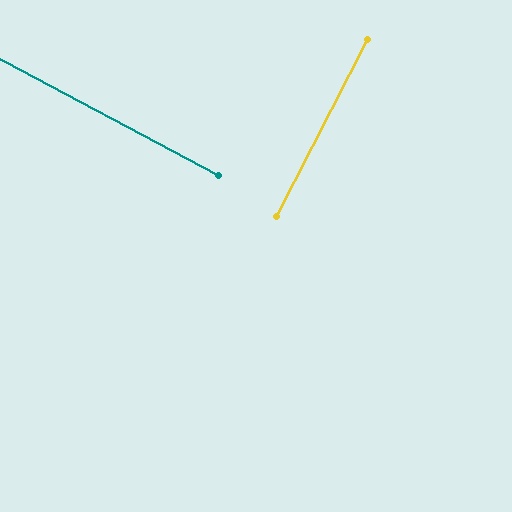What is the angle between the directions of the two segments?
Approximately 89 degrees.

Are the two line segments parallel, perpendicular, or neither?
Perpendicular — they meet at approximately 89°.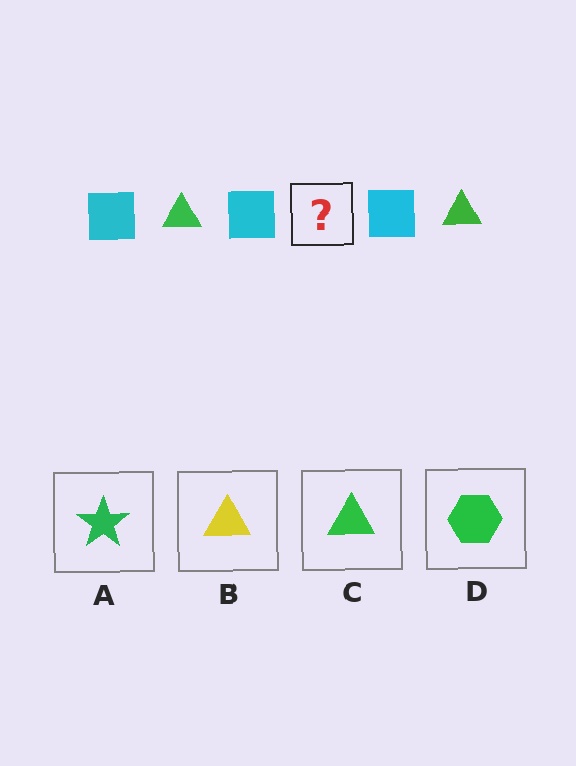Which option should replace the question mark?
Option C.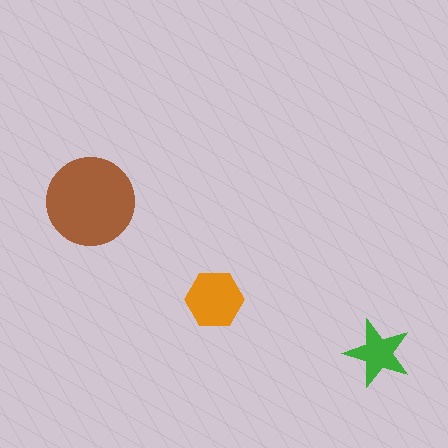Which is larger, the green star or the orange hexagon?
The orange hexagon.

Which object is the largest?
The brown circle.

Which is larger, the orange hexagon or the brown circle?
The brown circle.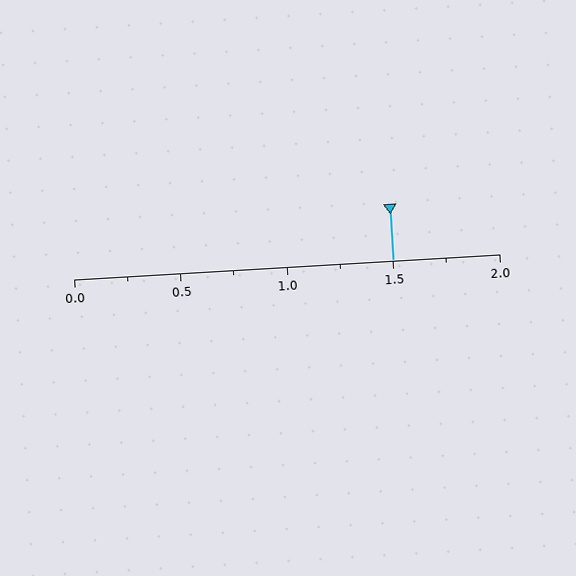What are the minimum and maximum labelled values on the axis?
The axis runs from 0.0 to 2.0.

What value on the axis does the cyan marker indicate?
The marker indicates approximately 1.5.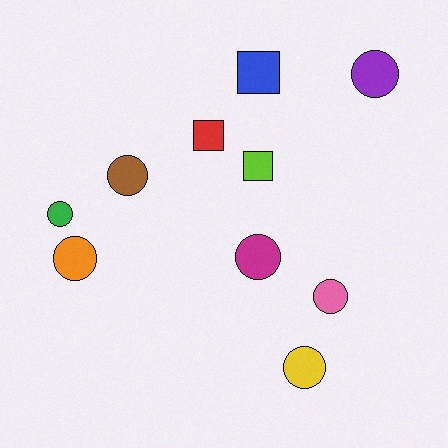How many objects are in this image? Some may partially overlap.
There are 10 objects.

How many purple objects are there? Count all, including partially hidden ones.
There is 1 purple object.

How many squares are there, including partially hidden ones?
There are 3 squares.